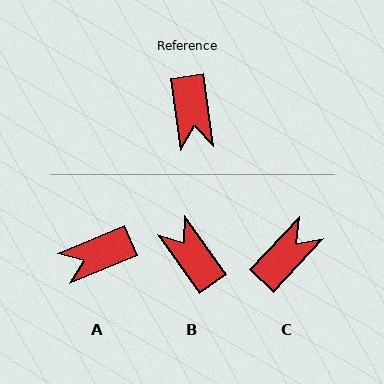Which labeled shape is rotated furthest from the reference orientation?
B, about 153 degrees away.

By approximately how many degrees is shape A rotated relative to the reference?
Approximately 75 degrees clockwise.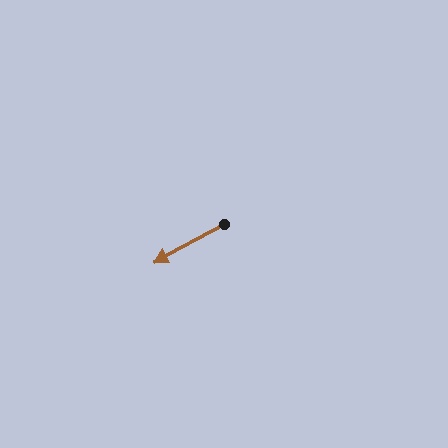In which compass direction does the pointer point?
Southwest.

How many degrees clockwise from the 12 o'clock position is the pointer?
Approximately 242 degrees.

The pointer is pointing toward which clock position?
Roughly 8 o'clock.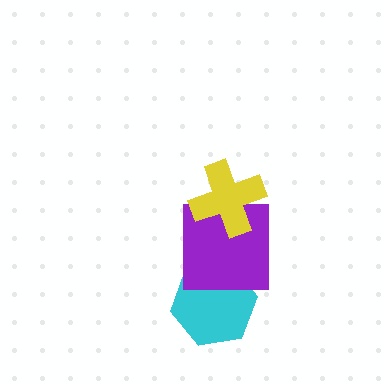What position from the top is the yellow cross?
The yellow cross is 1st from the top.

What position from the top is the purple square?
The purple square is 2nd from the top.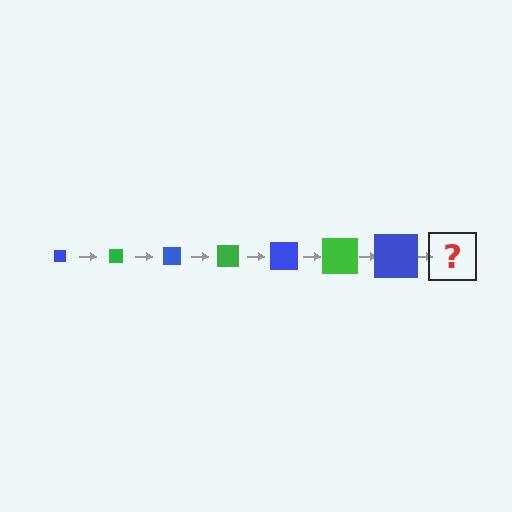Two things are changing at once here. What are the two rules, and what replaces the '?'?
The two rules are that the square grows larger each step and the color cycles through blue and green. The '?' should be a green square, larger than the previous one.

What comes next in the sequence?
The next element should be a green square, larger than the previous one.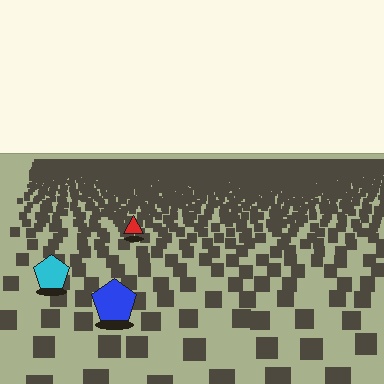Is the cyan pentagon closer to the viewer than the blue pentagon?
No. The blue pentagon is closer — you can tell from the texture gradient: the ground texture is coarser near it.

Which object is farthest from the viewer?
The red triangle is farthest from the viewer. It appears smaller and the ground texture around it is denser.